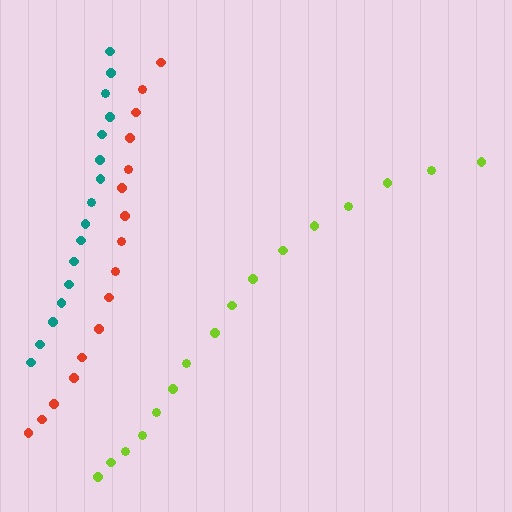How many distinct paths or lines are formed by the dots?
There are 3 distinct paths.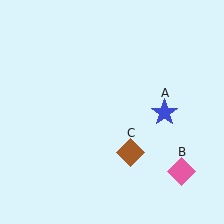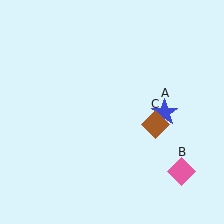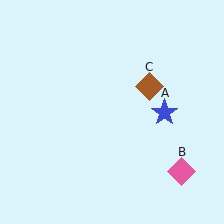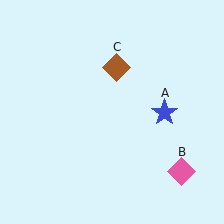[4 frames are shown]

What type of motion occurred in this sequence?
The brown diamond (object C) rotated counterclockwise around the center of the scene.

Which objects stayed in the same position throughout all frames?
Blue star (object A) and pink diamond (object B) remained stationary.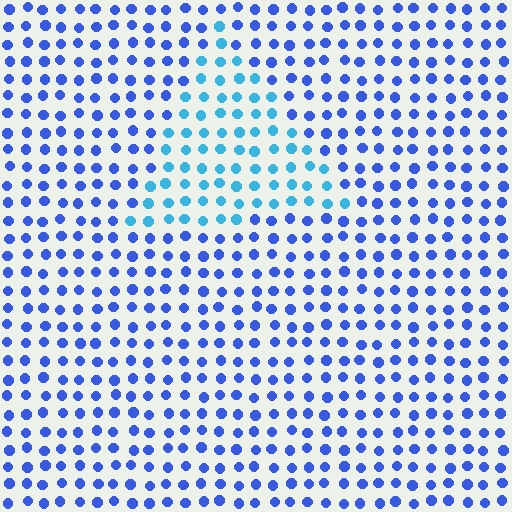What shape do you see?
I see a triangle.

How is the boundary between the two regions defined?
The boundary is defined purely by a slight shift in hue (about 33 degrees). Spacing, size, and orientation are identical on both sides.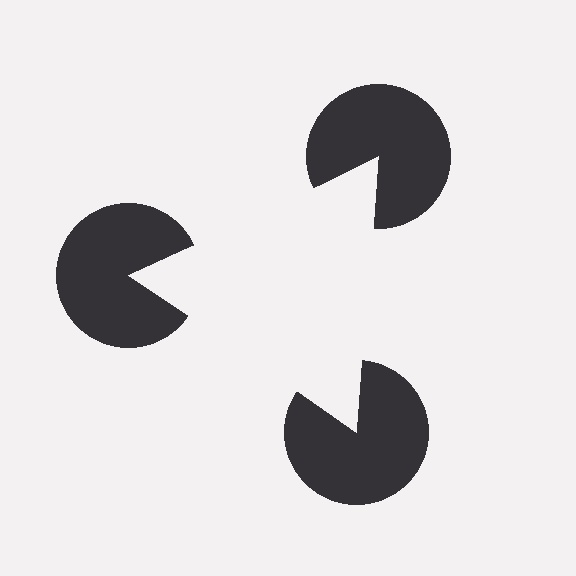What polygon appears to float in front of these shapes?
An illusory triangle — its edges are inferred from the aligned wedge cuts in the pac-man discs, not physically drawn.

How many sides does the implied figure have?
3 sides.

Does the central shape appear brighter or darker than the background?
It typically appears slightly brighter than the background, even though no actual brightness change is drawn.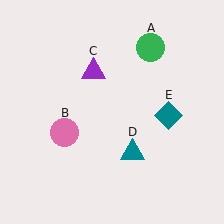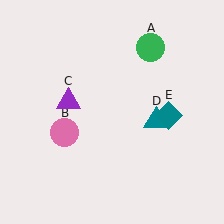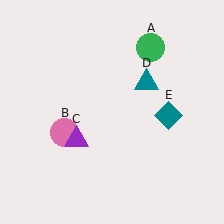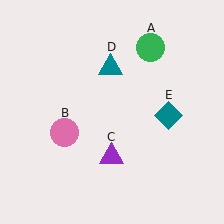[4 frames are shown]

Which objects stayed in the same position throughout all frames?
Green circle (object A) and pink circle (object B) and teal diamond (object E) remained stationary.